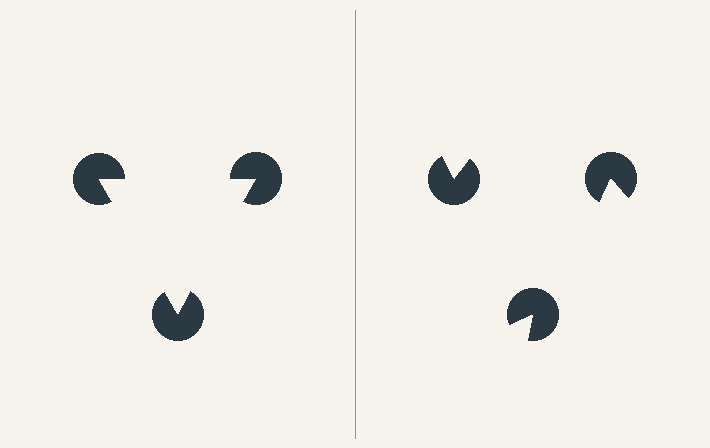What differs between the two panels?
The pac-man discs are positioned identically on both sides; only the wedge orientations differ. On the left they align to a triangle; on the right they are misaligned.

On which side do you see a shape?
An illusory triangle appears on the left side. On the right side the wedge cuts are rotated, so no coherent shape forms.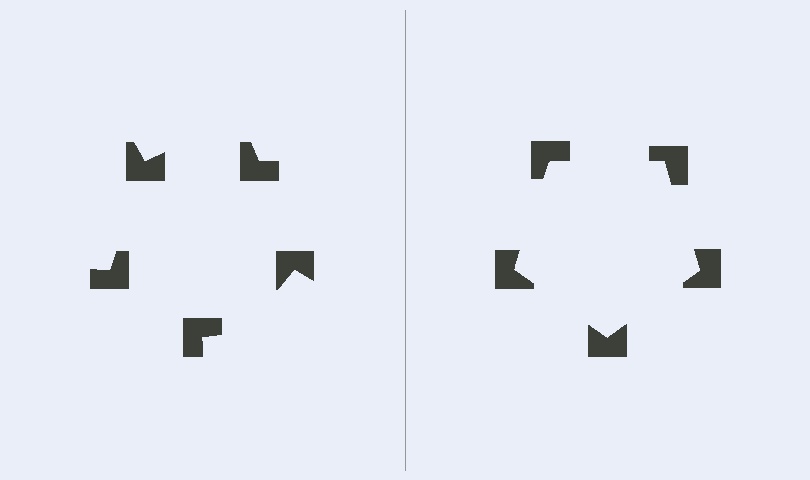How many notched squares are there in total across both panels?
10 — 5 on each side.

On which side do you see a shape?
An illusory pentagon appears on the right side. On the left side the wedge cuts are rotated, so no coherent shape forms.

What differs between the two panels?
The notched squares are positioned identically on both sides; only the wedge orientations differ. On the right they align to a pentagon; on the left they are misaligned.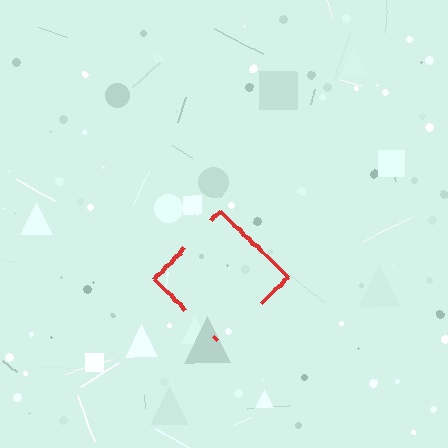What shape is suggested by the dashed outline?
The dashed outline suggests a diamond.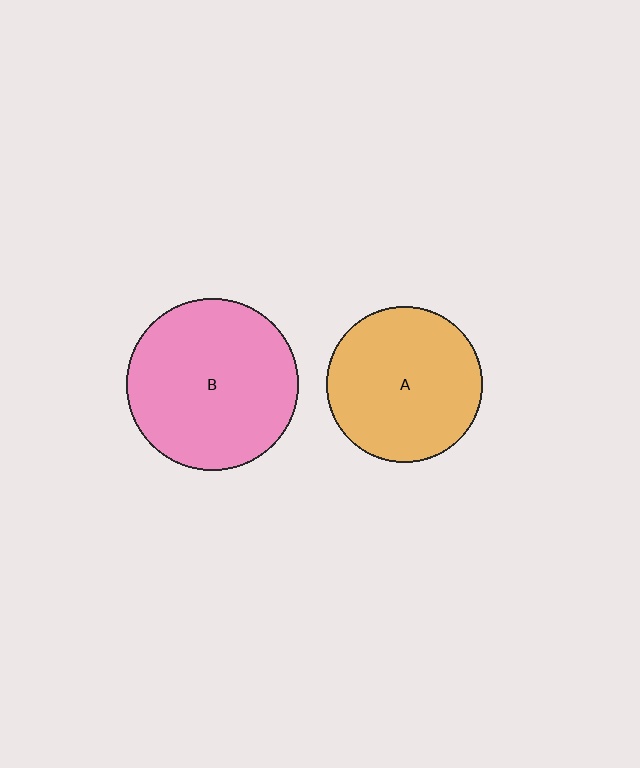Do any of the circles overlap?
No, none of the circles overlap.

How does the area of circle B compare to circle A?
Approximately 1.2 times.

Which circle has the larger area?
Circle B (pink).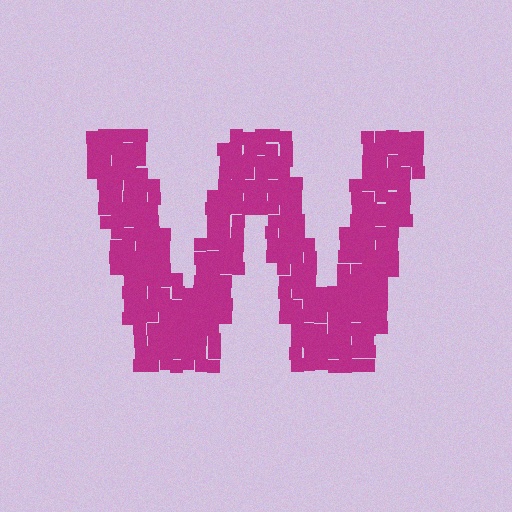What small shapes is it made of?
It is made of small squares.